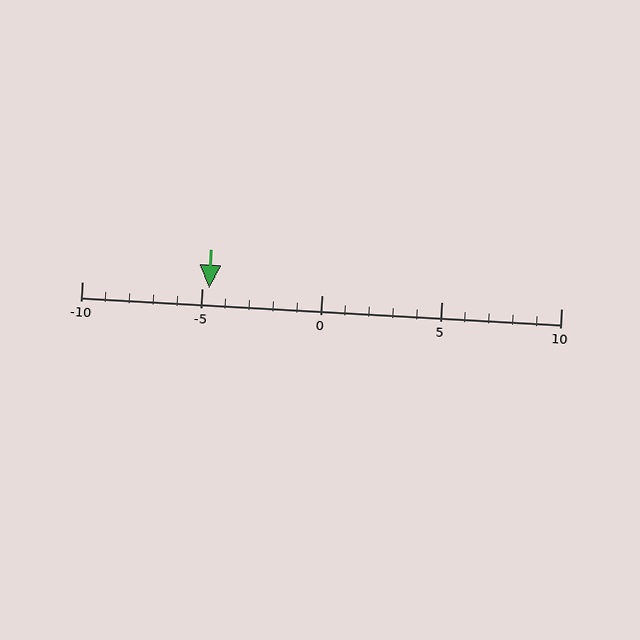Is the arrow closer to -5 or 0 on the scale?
The arrow is closer to -5.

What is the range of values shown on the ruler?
The ruler shows values from -10 to 10.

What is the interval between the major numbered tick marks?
The major tick marks are spaced 5 units apart.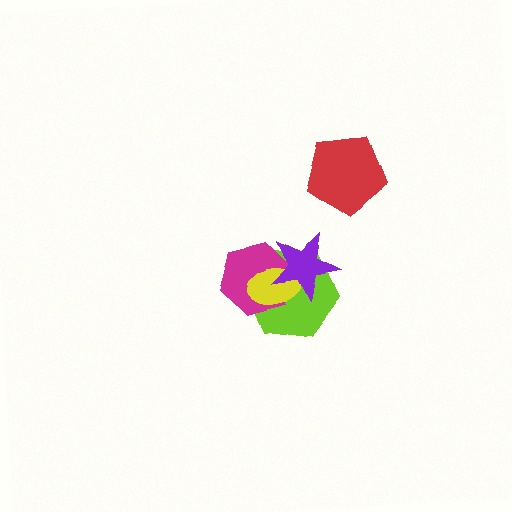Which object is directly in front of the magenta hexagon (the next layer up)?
The yellow ellipse is directly in front of the magenta hexagon.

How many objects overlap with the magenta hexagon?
3 objects overlap with the magenta hexagon.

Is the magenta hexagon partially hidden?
Yes, it is partially covered by another shape.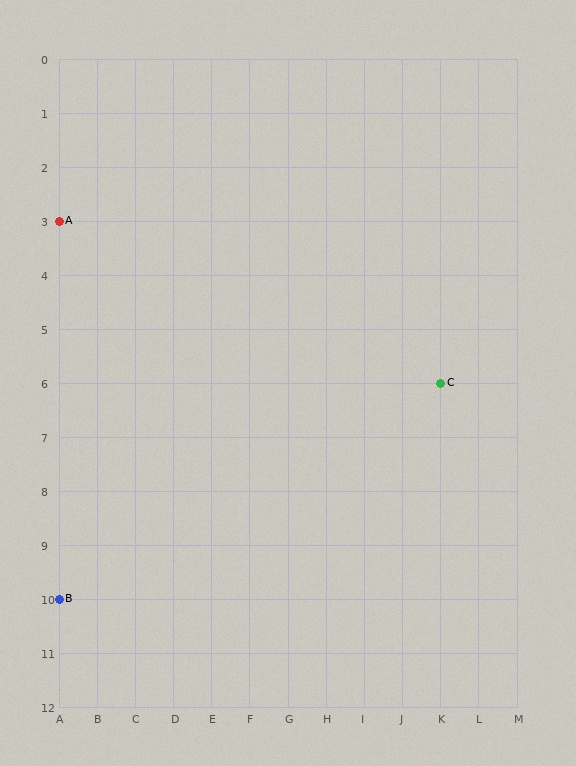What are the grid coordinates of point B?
Point B is at grid coordinates (A, 10).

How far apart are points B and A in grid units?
Points B and A are 7 rows apart.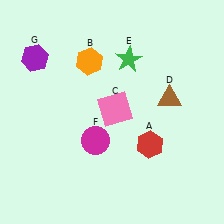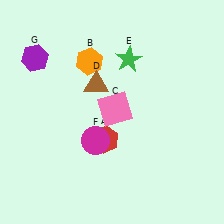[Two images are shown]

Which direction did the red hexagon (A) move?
The red hexagon (A) moved left.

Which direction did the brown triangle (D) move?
The brown triangle (D) moved left.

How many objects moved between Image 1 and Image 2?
2 objects moved between the two images.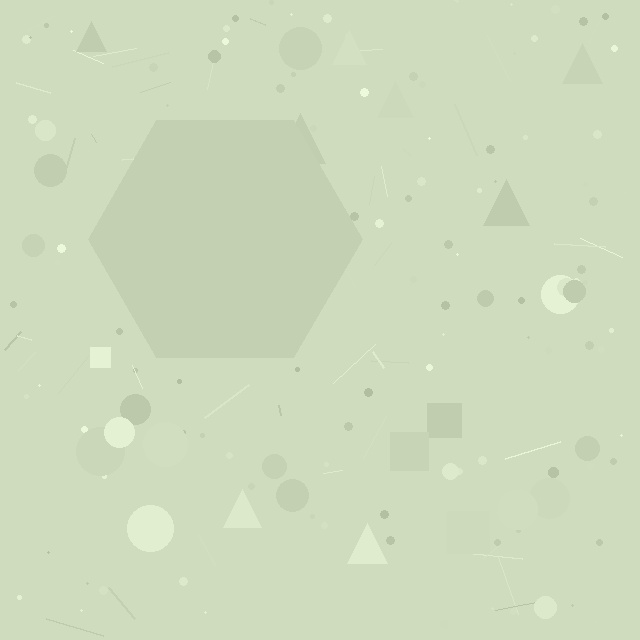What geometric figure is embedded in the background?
A hexagon is embedded in the background.